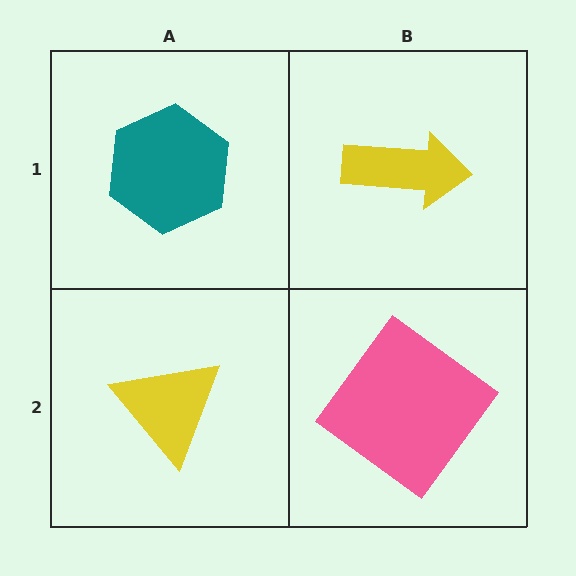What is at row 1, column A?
A teal hexagon.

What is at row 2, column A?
A yellow triangle.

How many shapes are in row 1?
2 shapes.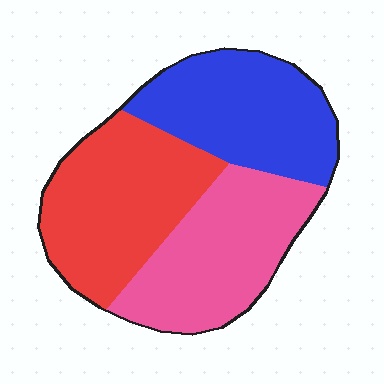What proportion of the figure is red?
Red covers 35% of the figure.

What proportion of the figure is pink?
Pink covers around 35% of the figure.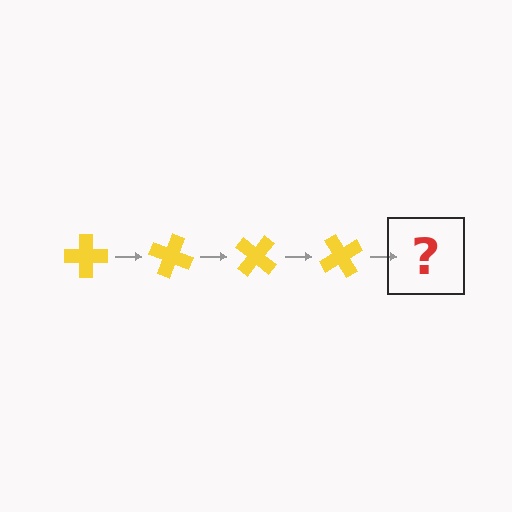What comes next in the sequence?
The next element should be a yellow cross rotated 80 degrees.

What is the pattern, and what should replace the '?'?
The pattern is that the cross rotates 20 degrees each step. The '?' should be a yellow cross rotated 80 degrees.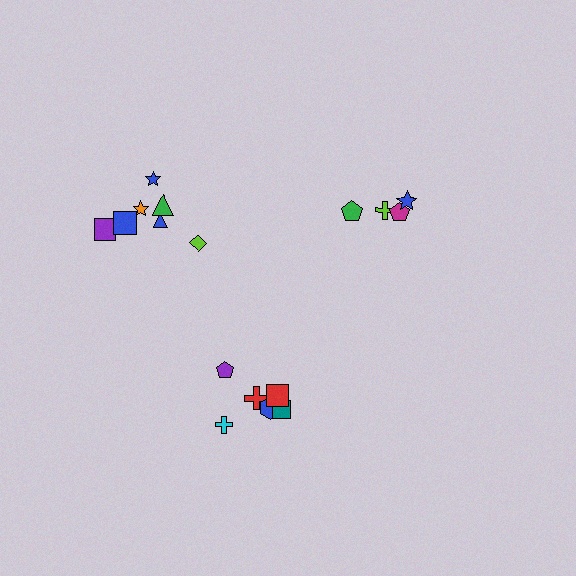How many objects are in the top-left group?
There are 7 objects.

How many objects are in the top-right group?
There are 4 objects.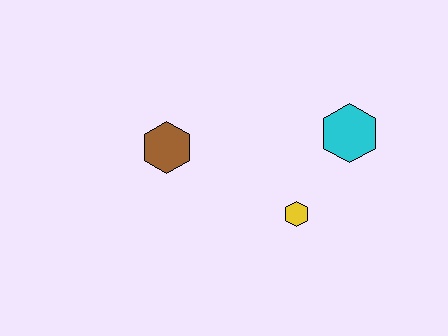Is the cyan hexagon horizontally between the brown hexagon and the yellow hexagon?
No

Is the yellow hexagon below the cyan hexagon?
Yes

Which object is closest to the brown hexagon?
The yellow hexagon is closest to the brown hexagon.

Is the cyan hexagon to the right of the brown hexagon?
Yes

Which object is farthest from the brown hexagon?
The cyan hexagon is farthest from the brown hexagon.